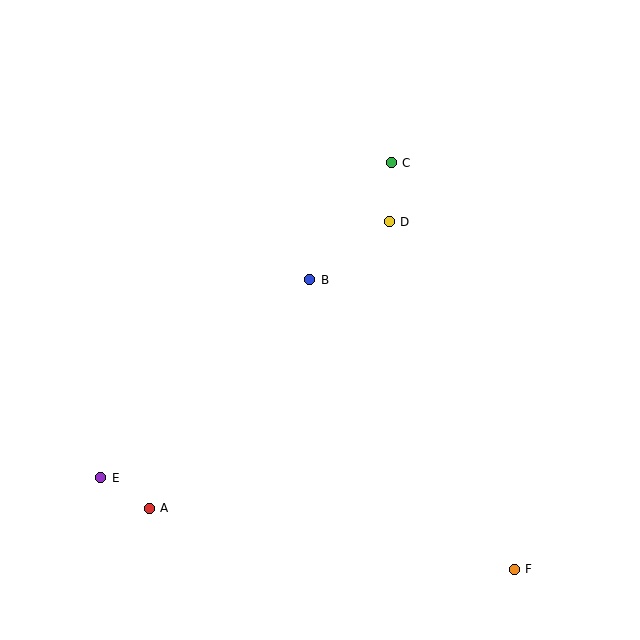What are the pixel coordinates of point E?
Point E is at (101, 478).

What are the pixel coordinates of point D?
Point D is at (389, 222).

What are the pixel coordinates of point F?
Point F is at (514, 569).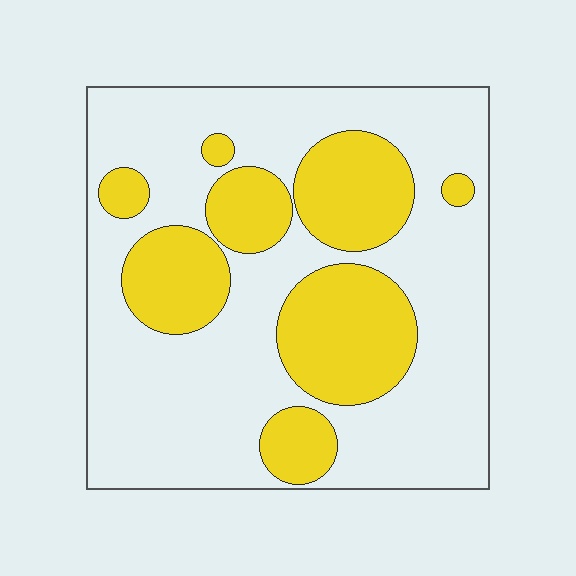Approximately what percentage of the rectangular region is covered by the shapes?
Approximately 30%.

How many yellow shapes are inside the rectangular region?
8.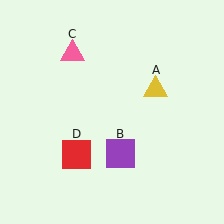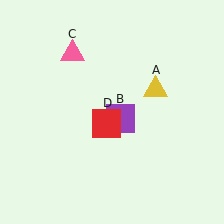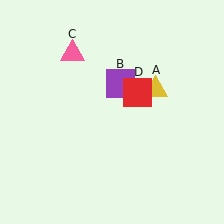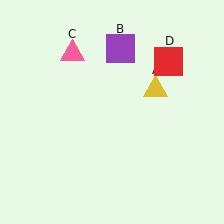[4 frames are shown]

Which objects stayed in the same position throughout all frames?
Yellow triangle (object A) and pink triangle (object C) remained stationary.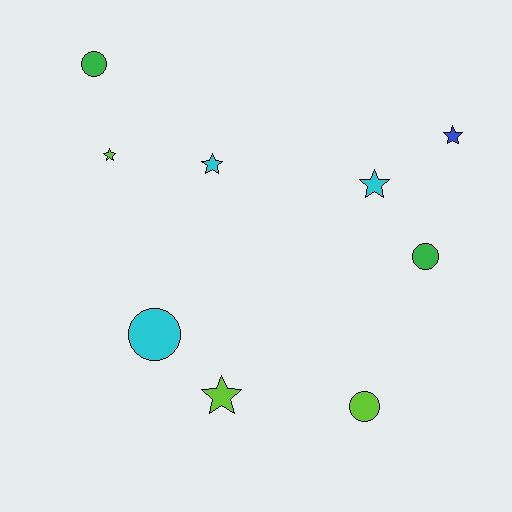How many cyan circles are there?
There is 1 cyan circle.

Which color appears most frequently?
Cyan, with 3 objects.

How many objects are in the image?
There are 9 objects.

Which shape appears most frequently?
Star, with 5 objects.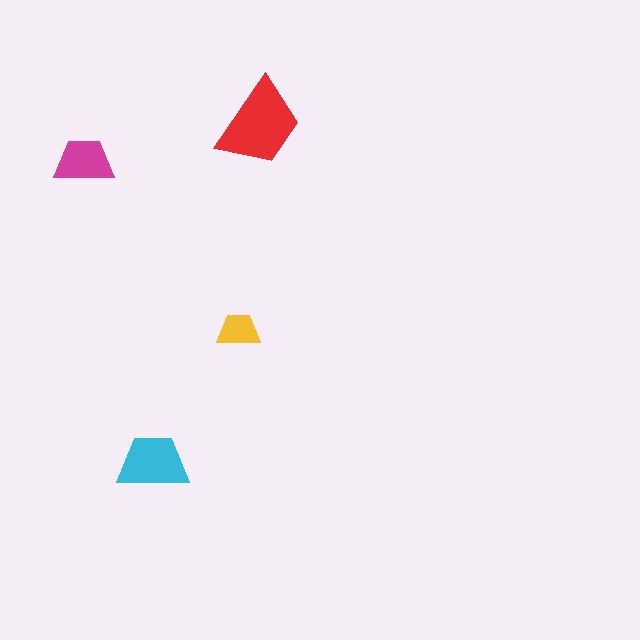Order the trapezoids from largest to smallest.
the red one, the cyan one, the magenta one, the yellow one.